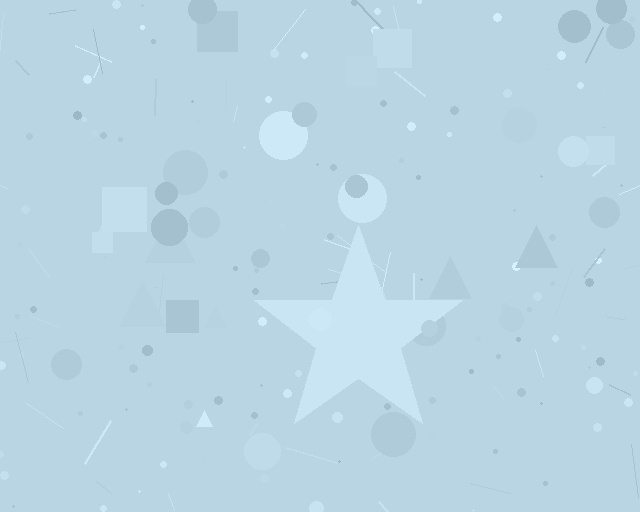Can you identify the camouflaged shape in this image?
The camouflaged shape is a star.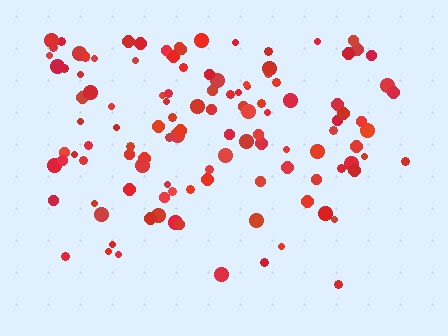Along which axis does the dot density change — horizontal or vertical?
Vertical.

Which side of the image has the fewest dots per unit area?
The bottom.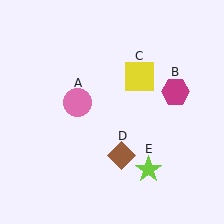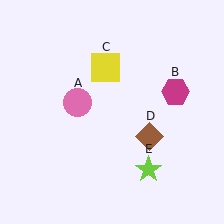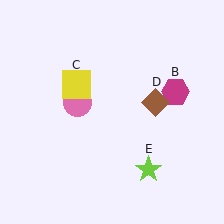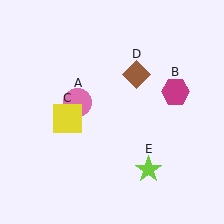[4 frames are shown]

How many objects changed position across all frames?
2 objects changed position: yellow square (object C), brown diamond (object D).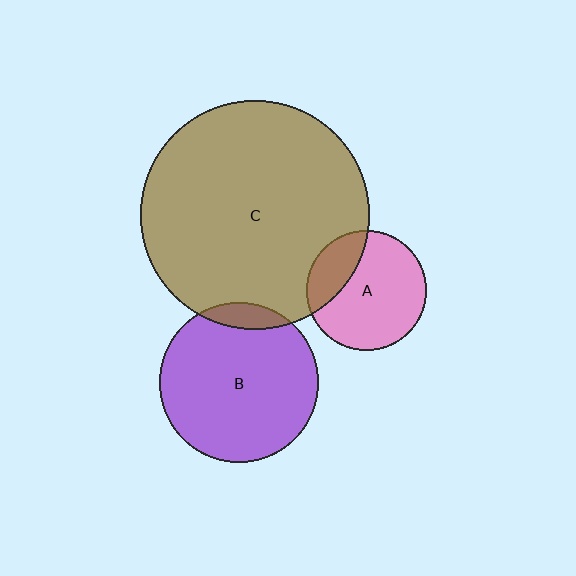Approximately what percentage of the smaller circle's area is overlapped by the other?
Approximately 10%.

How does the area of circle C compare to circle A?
Approximately 3.6 times.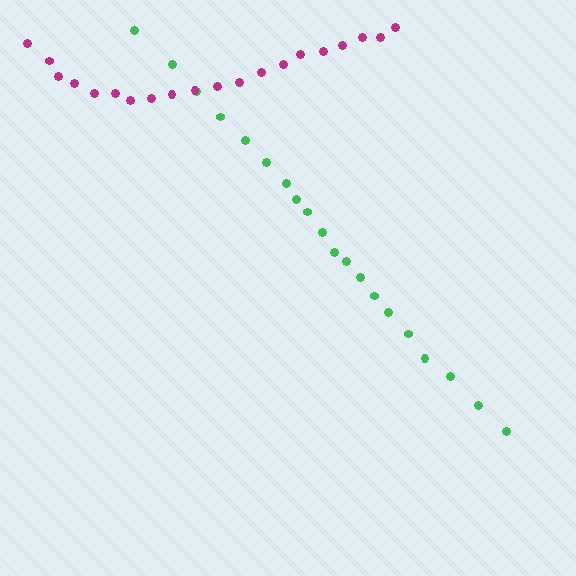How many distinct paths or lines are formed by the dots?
There are 2 distinct paths.